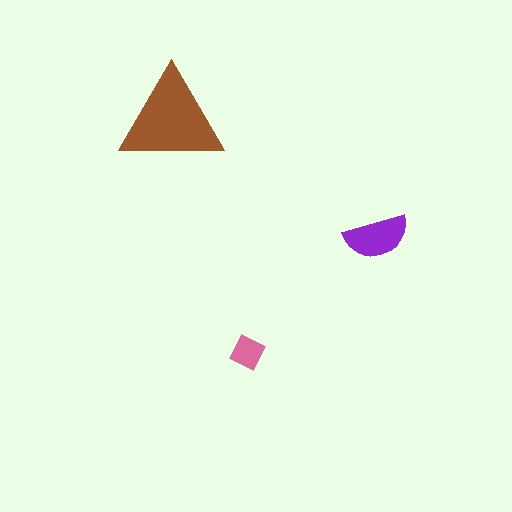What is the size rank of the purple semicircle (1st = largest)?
2nd.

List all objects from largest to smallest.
The brown triangle, the purple semicircle, the pink diamond.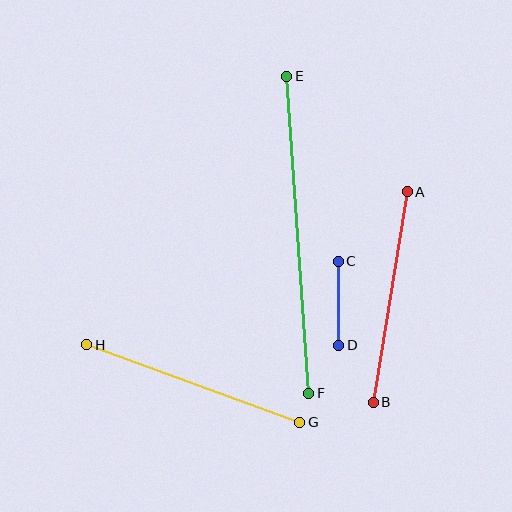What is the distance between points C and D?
The distance is approximately 84 pixels.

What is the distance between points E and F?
The distance is approximately 318 pixels.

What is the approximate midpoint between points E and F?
The midpoint is at approximately (298, 235) pixels.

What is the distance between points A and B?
The distance is approximately 213 pixels.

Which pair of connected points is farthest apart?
Points E and F are farthest apart.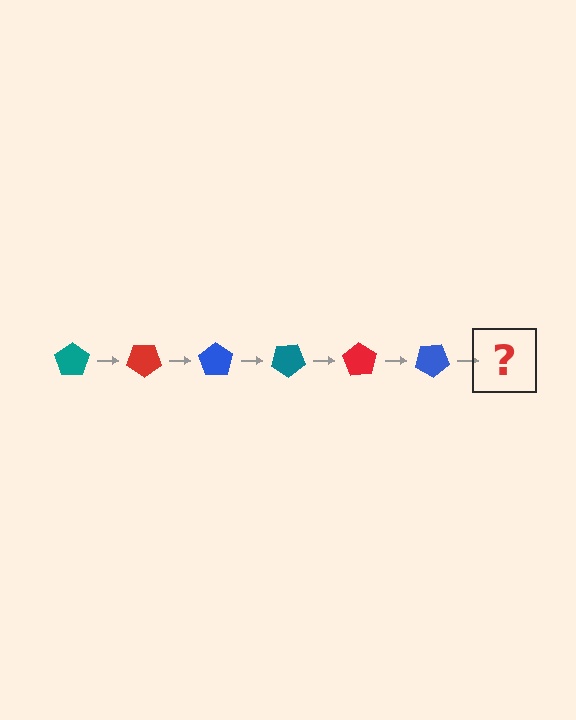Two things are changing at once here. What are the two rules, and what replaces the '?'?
The two rules are that it rotates 35 degrees each step and the color cycles through teal, red, and blue. The '?' should be a teal pentagon, rotated 210 degrees from the start.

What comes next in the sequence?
The next element should be a teal pentagon, rotated 210 degrees from the start.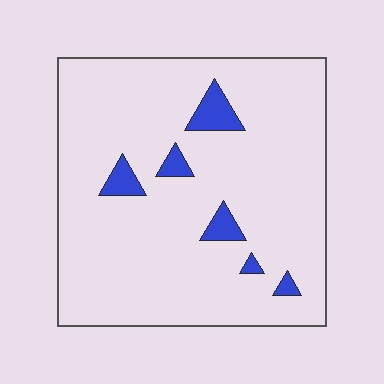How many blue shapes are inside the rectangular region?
6.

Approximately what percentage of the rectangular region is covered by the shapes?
Approximately 5%.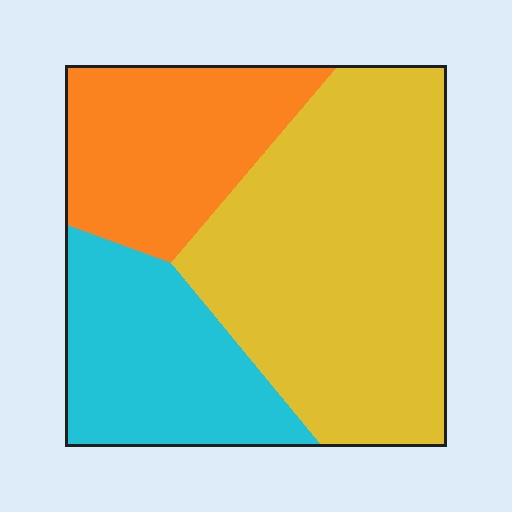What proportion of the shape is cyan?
Cyan covers roughly 25% of the shape.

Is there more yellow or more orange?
Yellow.